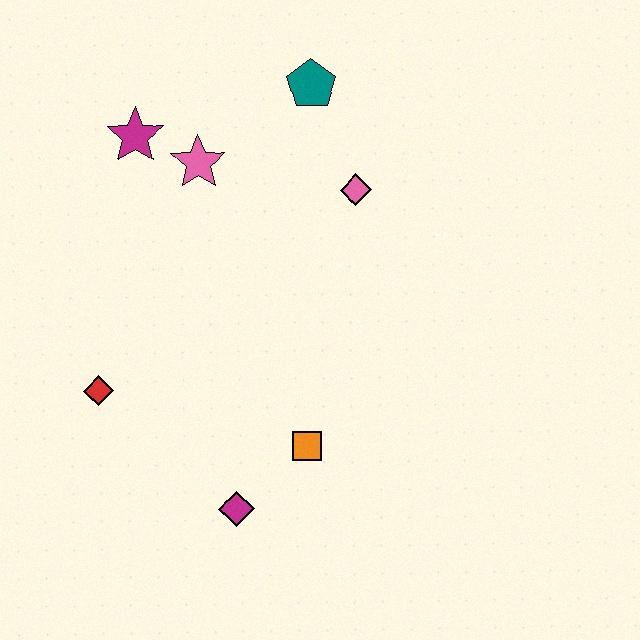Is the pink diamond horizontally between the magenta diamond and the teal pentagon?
No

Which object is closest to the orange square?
The magenta diamond is closest to the orange square.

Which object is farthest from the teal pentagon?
The magenta diamond is farthest from the teal pentagon.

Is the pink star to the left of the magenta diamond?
Yes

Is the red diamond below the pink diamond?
Yes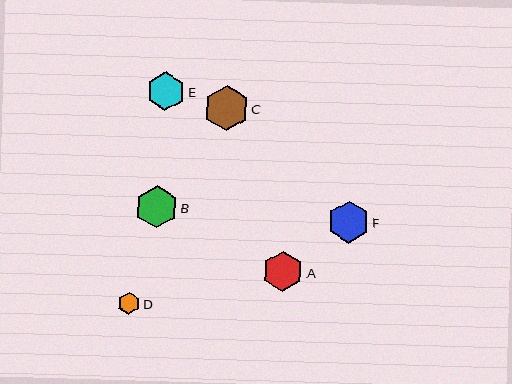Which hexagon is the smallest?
Hexagon D is the smallest with a size of approximately 22 pixels.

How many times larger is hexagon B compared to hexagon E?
Hexagon B is approximately 1.1 times the size of hexagon E.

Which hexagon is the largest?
Hexagon C is the largest with a size of approximately 44 pixels.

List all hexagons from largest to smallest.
From largest to smallest: C, B, F, A, E, D.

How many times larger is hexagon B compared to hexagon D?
Hexagon B is approximately 2.0 times the size of hexagon D.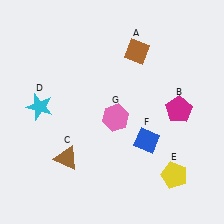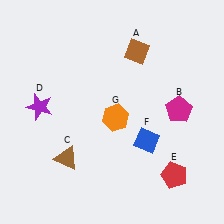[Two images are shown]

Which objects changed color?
D changed from cyan to purple. E changed from yellow to red. G changed from pink to orange.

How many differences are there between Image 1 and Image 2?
There are 3 differences between the two images.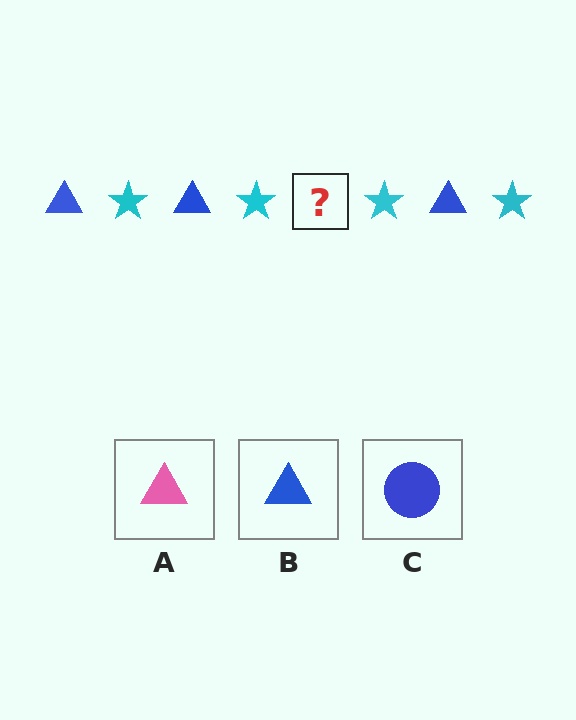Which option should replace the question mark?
Option B.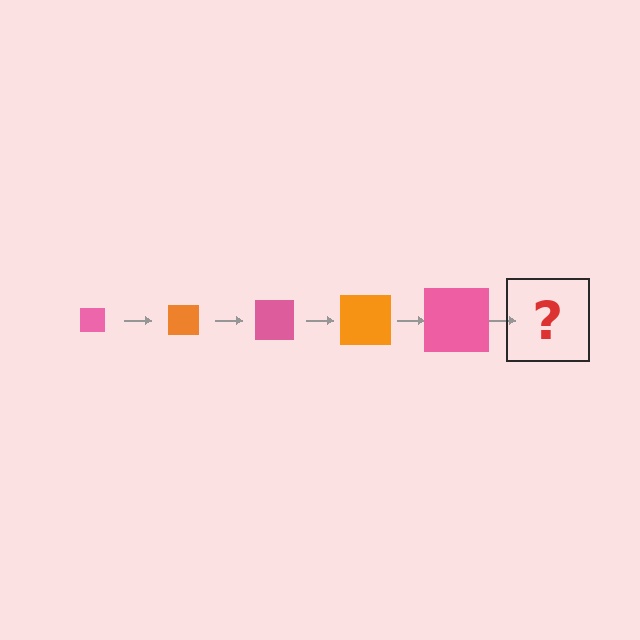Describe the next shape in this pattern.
It should be an orange square, larger than the previous one.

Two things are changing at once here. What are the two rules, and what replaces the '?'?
The two rules are that the square grows larger each step and the color cycles through pink and orange. The '?' should be an orange square, larger than the previous one.